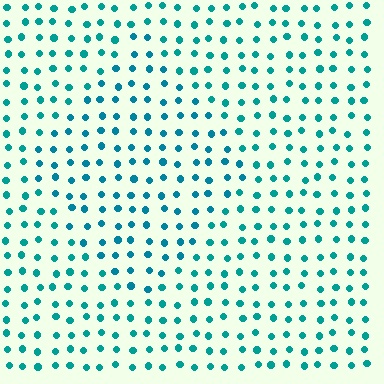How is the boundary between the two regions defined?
The boundary is defined purely by a slight shift in hue (about 15 degrees). Spacing, size, and orientation are identical on both sides.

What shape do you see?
I see a diamond.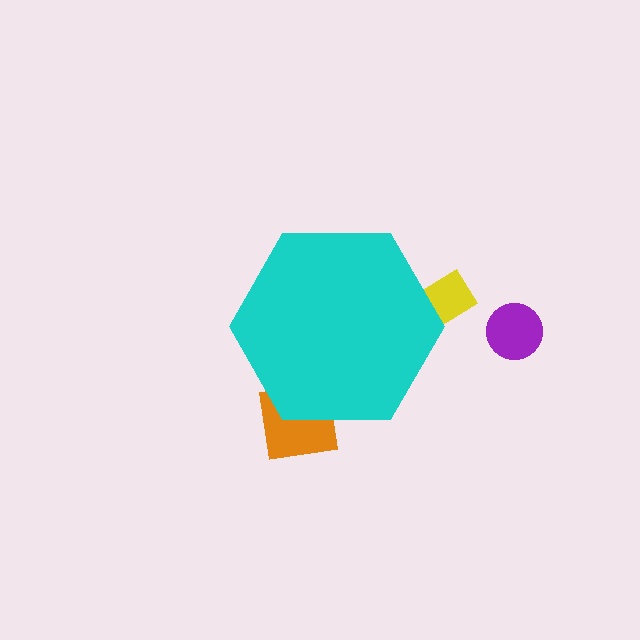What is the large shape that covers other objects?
A cyan hexagon.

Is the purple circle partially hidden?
No, the purple circle is fully visible.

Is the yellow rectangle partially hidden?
Yes, the yellow rectangle is partially hidden behind the cyan hexagon.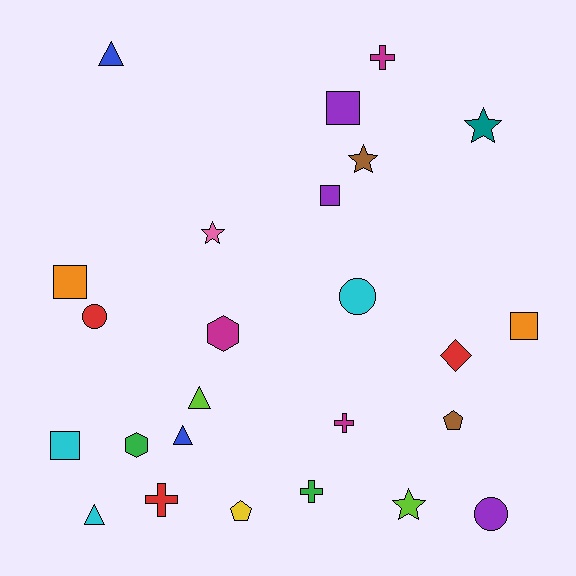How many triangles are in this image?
There are 4 triangles.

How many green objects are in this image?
There are 2 green objects.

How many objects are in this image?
There are 25 objects.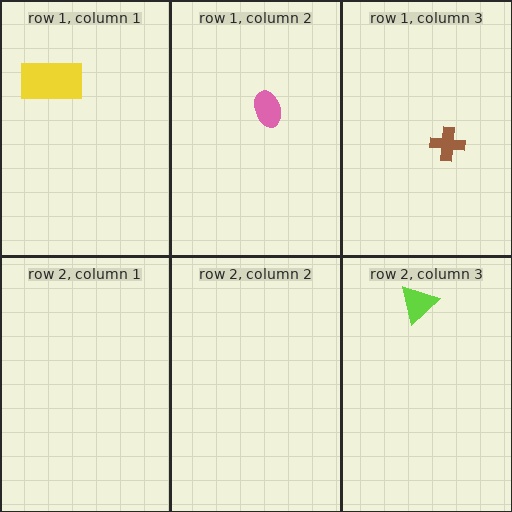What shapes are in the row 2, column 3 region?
The lime triangle.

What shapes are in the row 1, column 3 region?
The brown cross.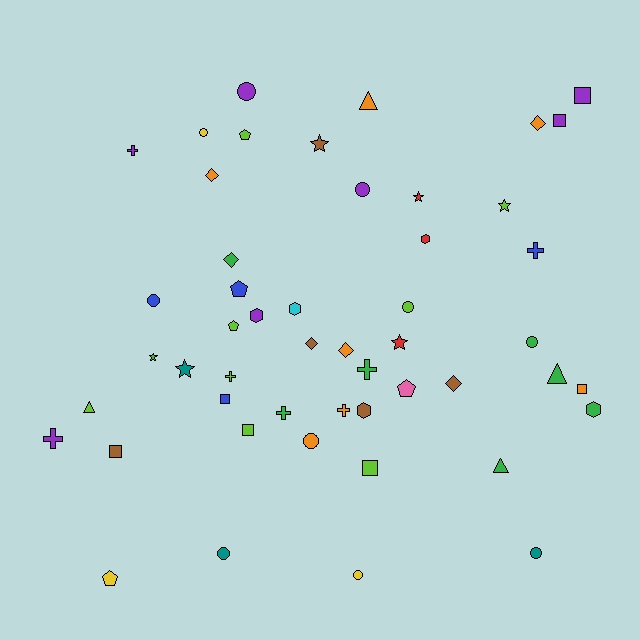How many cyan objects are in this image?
There is 1 cyan object.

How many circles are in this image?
There are 10 circles.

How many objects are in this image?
There are 50 objects.